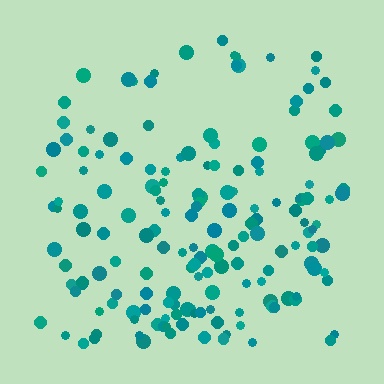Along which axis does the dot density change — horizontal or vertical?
Vertical.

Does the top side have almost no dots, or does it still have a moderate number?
Still a moderate number, just noticeably fewer than the bottom.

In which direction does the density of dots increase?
From top to bottom, with the bottom side densest.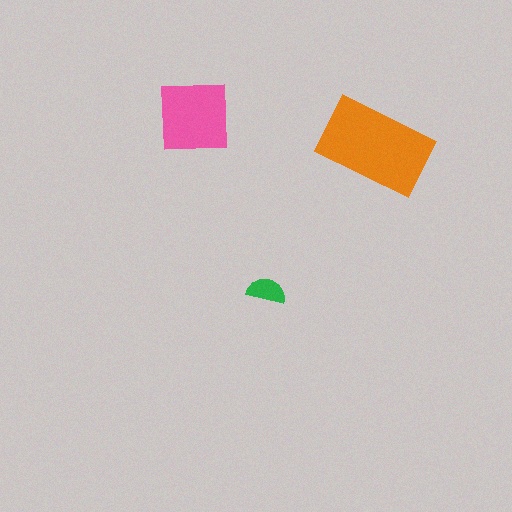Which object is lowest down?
The green semicircle is bottommost.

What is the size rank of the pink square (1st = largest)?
2nd.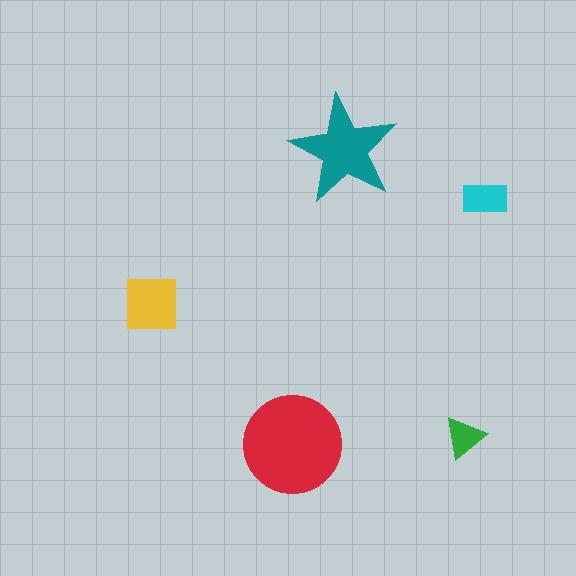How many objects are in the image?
There are 5 objects in the image.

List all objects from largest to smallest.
The red circle, the teal star, the yellow square, the cyan rectangle, the green triangle.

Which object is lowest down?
The red circle is bottommost.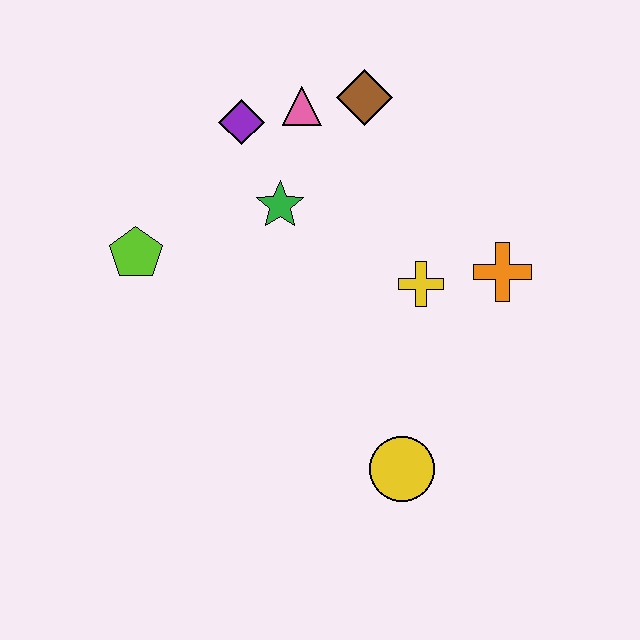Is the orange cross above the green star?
No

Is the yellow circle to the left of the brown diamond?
No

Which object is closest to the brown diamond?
The pink triangle is closest to the brown diamond.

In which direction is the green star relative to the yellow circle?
The green star is above the yellow circle.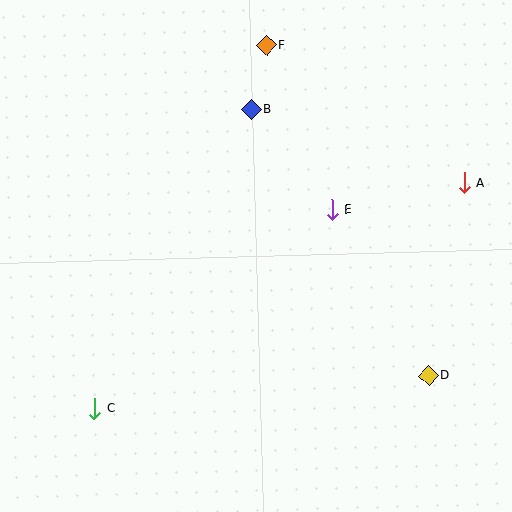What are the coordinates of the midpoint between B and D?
The midpoint between B and D is at (340, 242).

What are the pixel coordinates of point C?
Point C is at (95, 409).